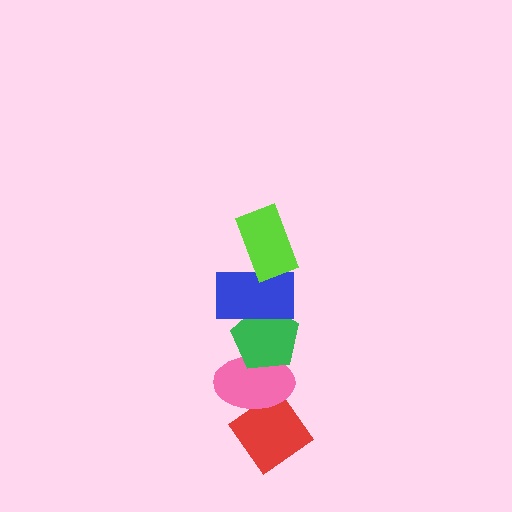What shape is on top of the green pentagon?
The blue rectangle is on top of the green pentagon.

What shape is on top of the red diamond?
The pink ellipse is on top of the red diamond.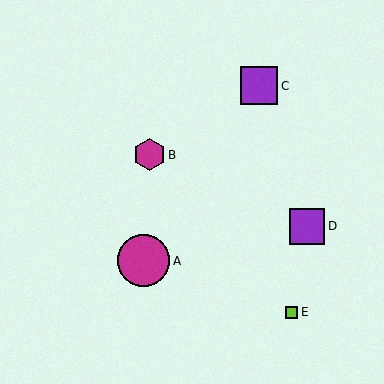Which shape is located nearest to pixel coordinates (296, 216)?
The purple square (labeled D) at (307, 226) is nearest to that location.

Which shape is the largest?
The magenta circle (labeled A) is the largest.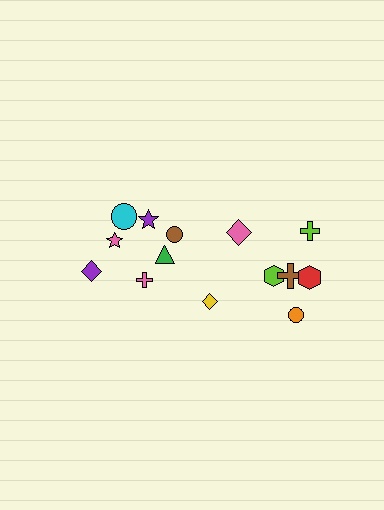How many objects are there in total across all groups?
There are 14 objects.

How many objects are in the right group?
There are 6 objects.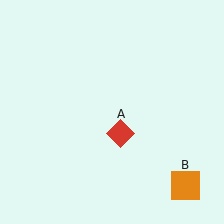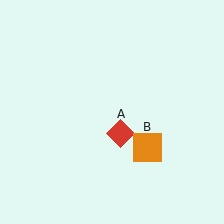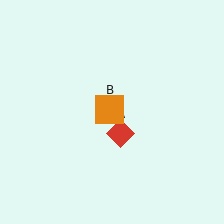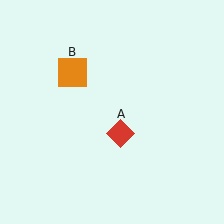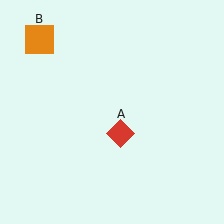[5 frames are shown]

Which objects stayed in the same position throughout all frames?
Red diamond (object A) remained stationary.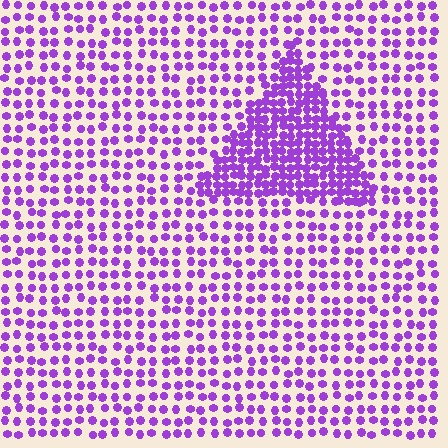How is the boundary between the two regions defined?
The boundary is defined by a change in element density (approximately 2.2x ratio). All elements are the same color, size, and shape.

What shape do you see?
I see a triangle.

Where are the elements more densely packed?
The elements are more densely packed inside the triangle boundary.